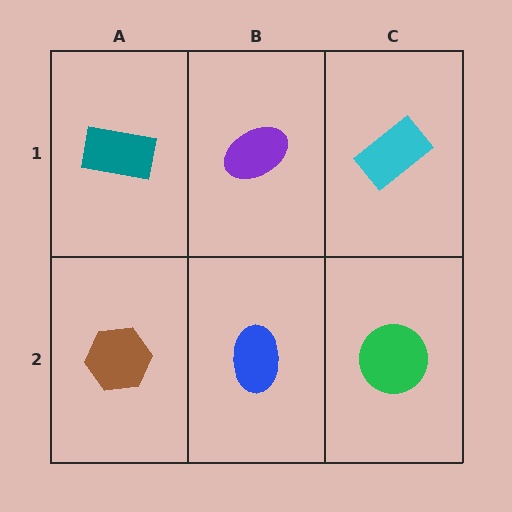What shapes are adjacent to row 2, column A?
A teal rectangle (row 1, column A), a blue ellipse (row 2, column B).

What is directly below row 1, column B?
A blue ellipse.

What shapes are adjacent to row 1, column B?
A blue ellipse (row 2, column B), a teal rectangle (row 1, column A), a cyan rectangle (row 1, column C).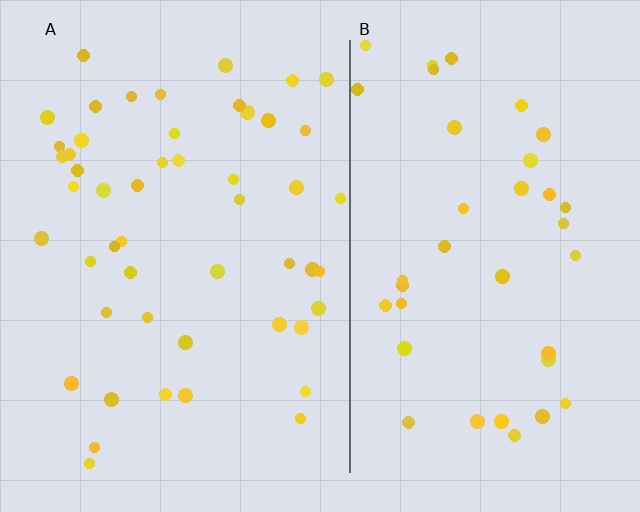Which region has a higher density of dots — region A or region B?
A (the left).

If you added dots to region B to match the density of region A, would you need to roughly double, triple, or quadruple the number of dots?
Approximately double.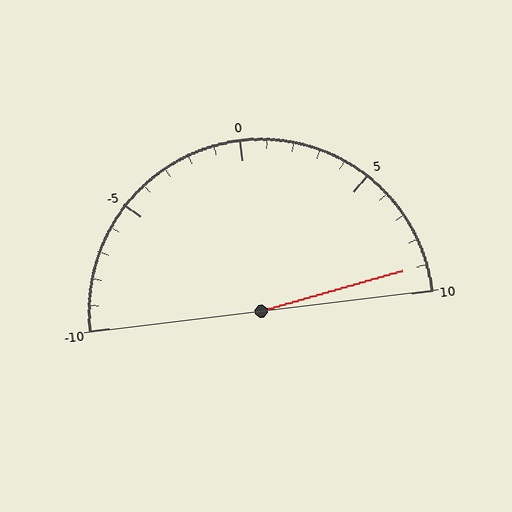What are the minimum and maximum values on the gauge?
The gauge ranges from -10 to 10.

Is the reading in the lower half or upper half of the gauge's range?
The reading is in the upper half of the range (-10 to 10).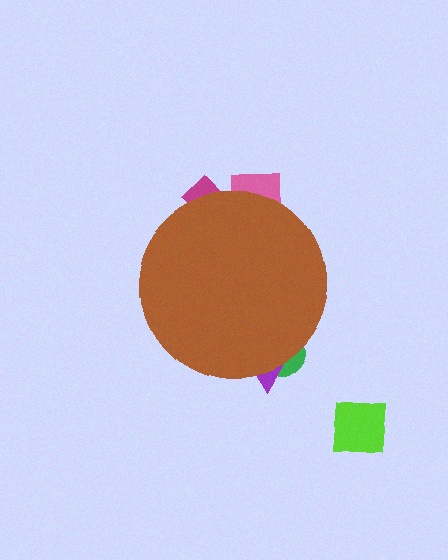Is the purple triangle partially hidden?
Yes, the purple triangle is partially hidden behind the brown circle.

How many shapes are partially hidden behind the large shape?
4 shapes are partially hidden.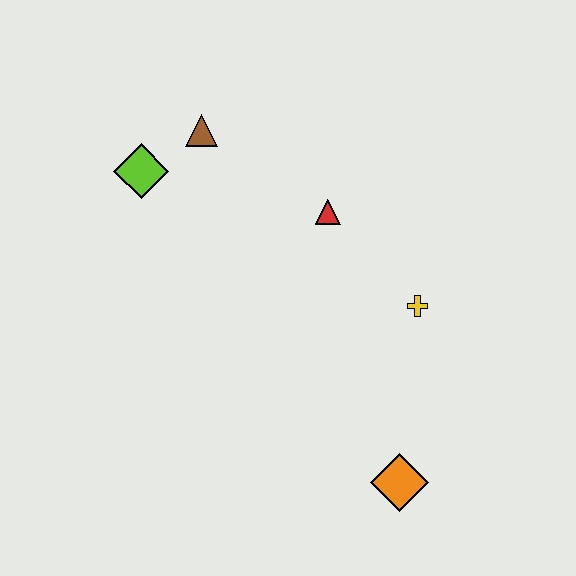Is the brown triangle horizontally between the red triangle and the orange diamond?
No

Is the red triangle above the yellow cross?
Yes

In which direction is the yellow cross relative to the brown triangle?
The yellow cross is to the right of the brown triangle.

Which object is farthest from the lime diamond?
The orange diamond is farthest from the lime diamond.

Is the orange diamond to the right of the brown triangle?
Yes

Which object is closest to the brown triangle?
The lime diamond is closest to the brown triangle.